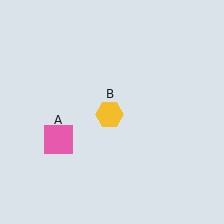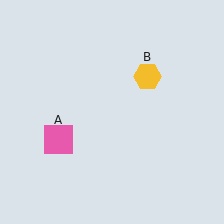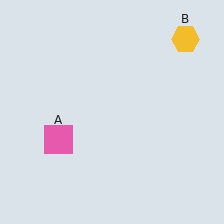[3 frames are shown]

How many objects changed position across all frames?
1 object changed position: yellow hexagon (object B).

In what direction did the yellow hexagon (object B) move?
The yellow hexagon (object B) moved up and to the right.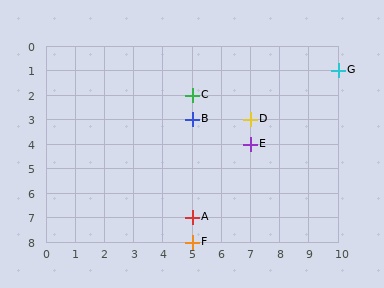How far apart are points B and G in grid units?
Points B and G are 5 columns and 2 rows apart (about 5.4 grid units diagonally).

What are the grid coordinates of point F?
Point F is at grid coordinates (5, 8).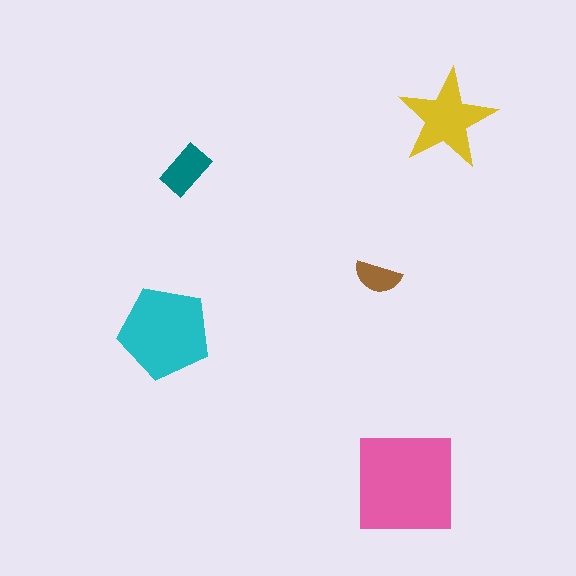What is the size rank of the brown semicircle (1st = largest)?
5th.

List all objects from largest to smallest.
The pink square, the cyan pentagon, the yellow star, the teal rectangle, the brown semicircle.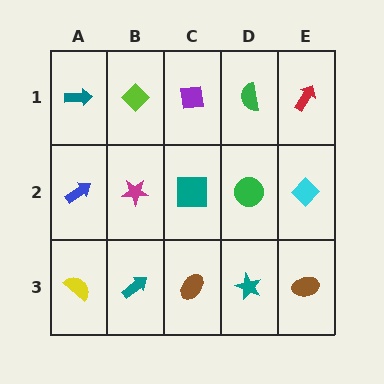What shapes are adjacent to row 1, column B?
A magenta star (row 2, column B), a teal arrow (row 1, column A), a purple square (row 1, column C).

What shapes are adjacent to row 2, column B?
A lime diamond (row 1, column B), a teal arrow (row 3, column B), a blue arrow (row 2, column A), a teal square (row 2, column C).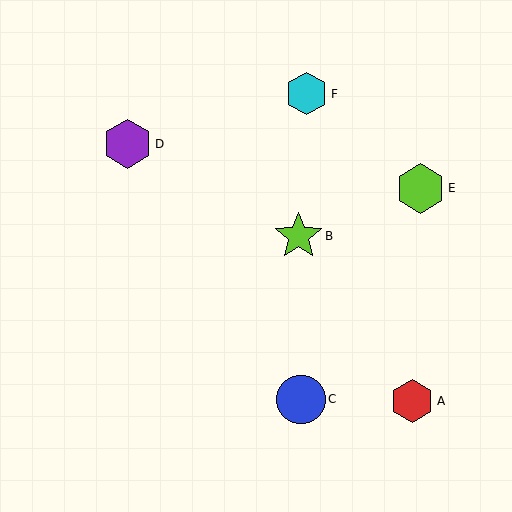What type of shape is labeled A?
Shape A is a red hexagon.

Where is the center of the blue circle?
The center of the blue circle is at (301, 399).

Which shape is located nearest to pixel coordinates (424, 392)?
The red hexagon (labeled A) at (412, 401) is nearest to that location.